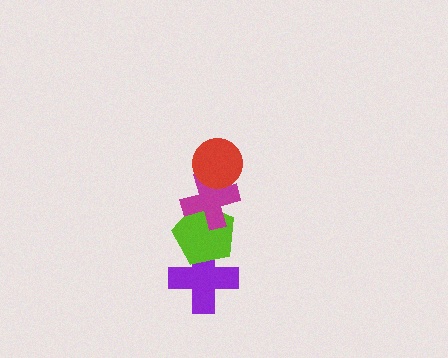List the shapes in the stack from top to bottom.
From top to bottom: the red circle, the magenta cross, the lime pentagon, the purple cross.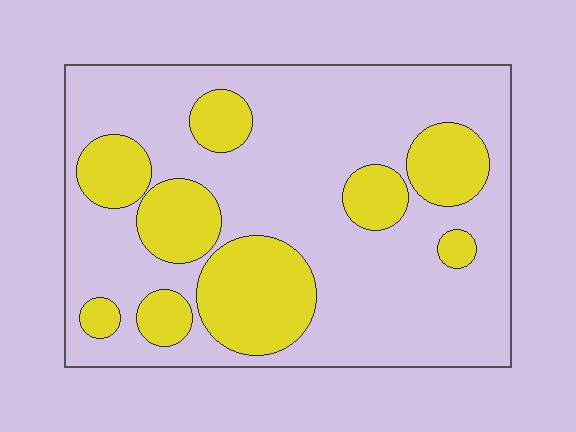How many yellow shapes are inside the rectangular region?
9.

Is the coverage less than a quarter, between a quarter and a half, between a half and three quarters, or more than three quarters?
Between a quarter and a half.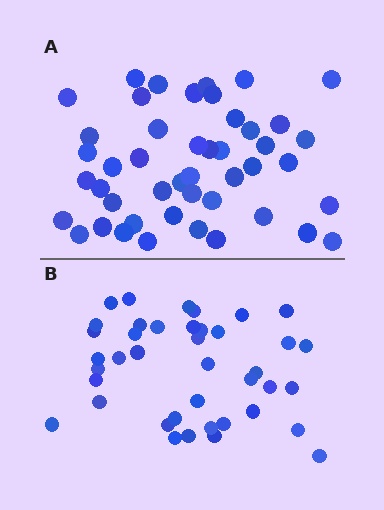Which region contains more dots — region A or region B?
Region A (the top region) has more dots.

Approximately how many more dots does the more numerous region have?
Region A has about 6 more dots than region B.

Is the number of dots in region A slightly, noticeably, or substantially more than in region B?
Region A has only slightly more — the two regions are fairly close. The ratio is roughly 1.1 to 1.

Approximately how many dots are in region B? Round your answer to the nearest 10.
About 40 dots.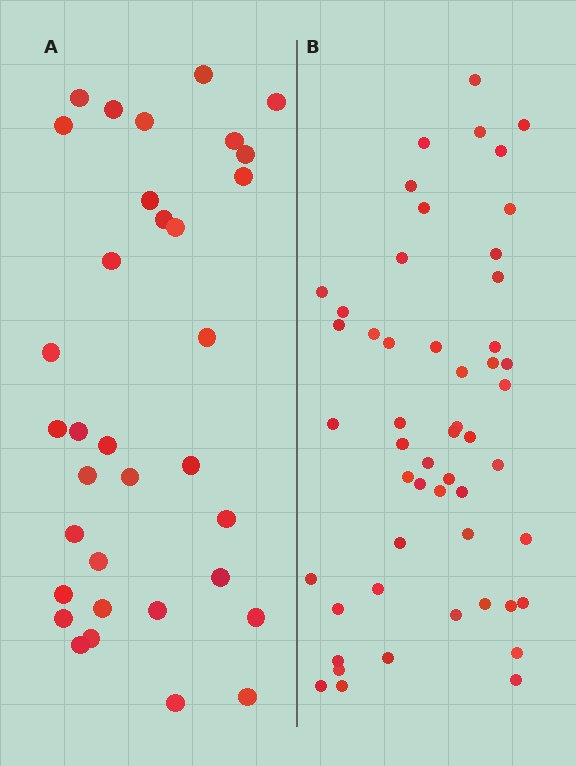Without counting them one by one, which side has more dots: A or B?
Region B (the right region) has more dots.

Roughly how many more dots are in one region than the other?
Region B has approximately 20 more dots than region A.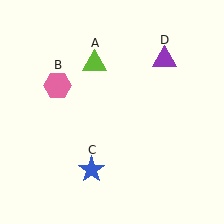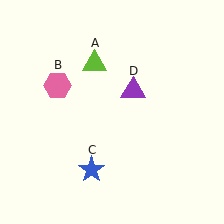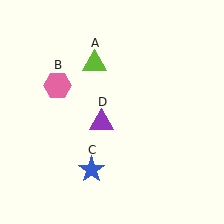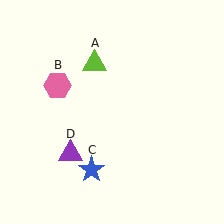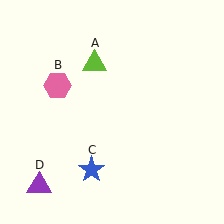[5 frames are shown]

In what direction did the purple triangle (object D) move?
The purple triangle (object D) moved down and to the left.